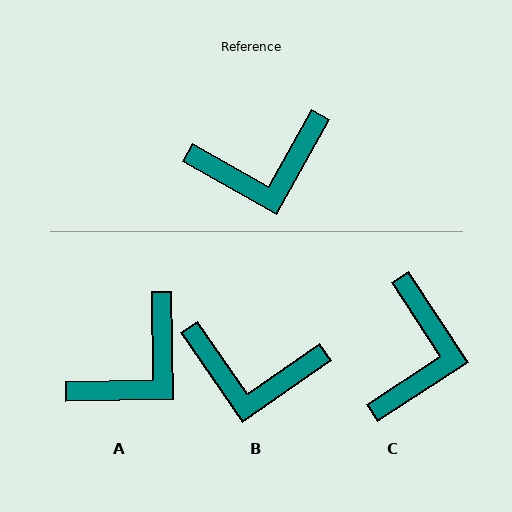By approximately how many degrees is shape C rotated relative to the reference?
Approximately 63 degrees counter-clockwise.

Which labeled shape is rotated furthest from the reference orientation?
C, about 63 degrees away.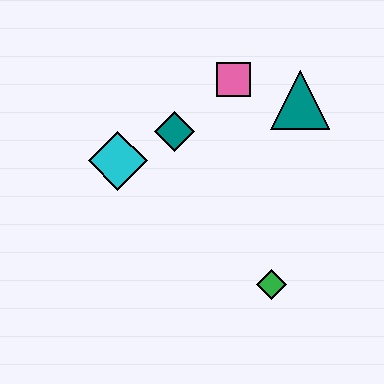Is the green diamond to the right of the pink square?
Yes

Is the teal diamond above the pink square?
No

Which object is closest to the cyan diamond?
The teal diamond is closest to the cyan diamond.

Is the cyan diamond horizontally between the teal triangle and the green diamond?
No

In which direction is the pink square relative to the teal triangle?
The pink square is to the left of the teal triangle.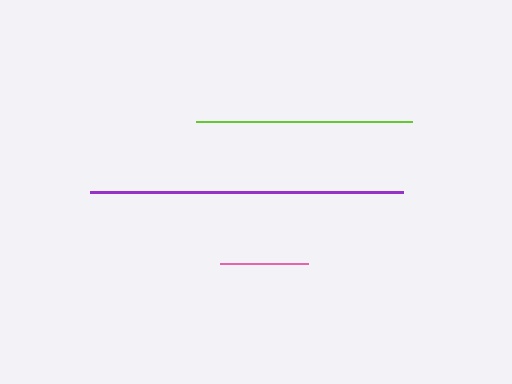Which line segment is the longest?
The purple line is the longest at approximately 313 pixels.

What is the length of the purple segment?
The purple segment is approximately 313 pixels long.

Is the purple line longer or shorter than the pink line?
The purple line is longer than the pink line.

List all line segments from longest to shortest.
From longest to shortest: purple, lime, pink.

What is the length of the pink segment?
The pink segment is approximately 88 pixels long.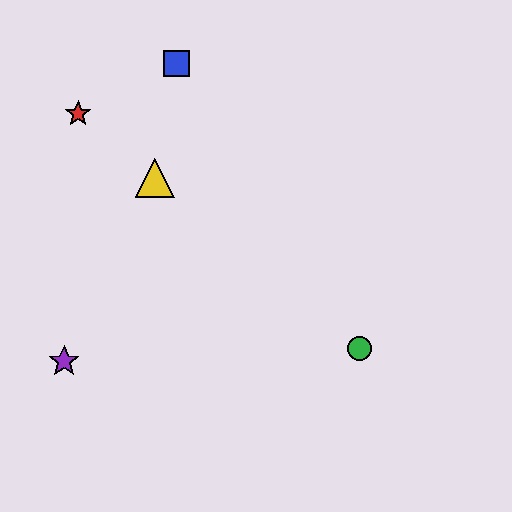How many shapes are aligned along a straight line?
3 shapes (the red star, the green circle, the yellow triangle) are aligned along a straight line.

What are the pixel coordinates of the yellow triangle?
The yellow triangle is at (155, 178).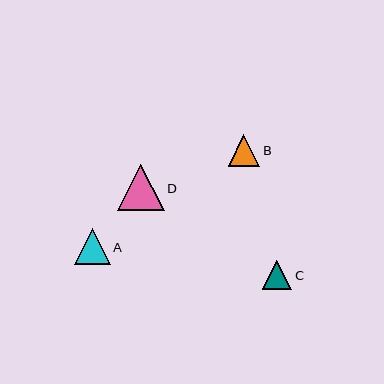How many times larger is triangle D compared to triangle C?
Triangle D is approximately 1.6 times the size of triangle C.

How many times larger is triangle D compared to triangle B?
Triangle D is approximately 1.5 times the size of triangle B.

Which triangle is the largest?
Triangle D is the largest with a size of approximately 47 pixels.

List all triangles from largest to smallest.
From largest to smallest: D, A, B, C.